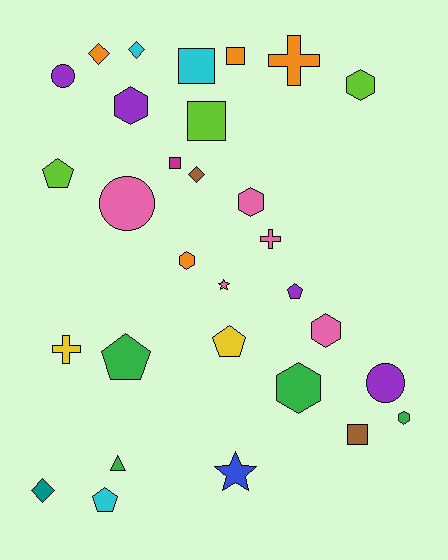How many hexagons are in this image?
There are 7 hexagons.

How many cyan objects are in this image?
There are 3 cyan objects.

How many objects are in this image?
There are 30 objects.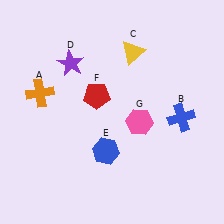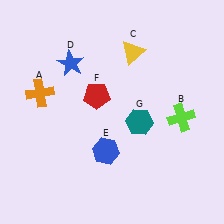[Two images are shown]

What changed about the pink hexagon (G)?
In Image 1, G is pink. In Image 2, it changed to teal.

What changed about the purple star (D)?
In Image 1, D is purple. In Image 2, it changed to blue.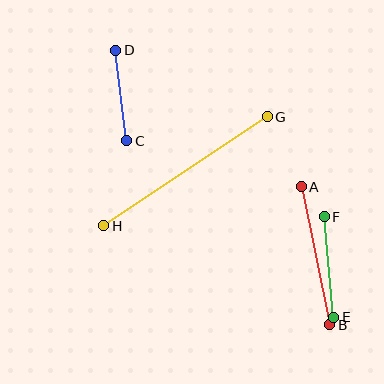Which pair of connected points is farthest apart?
Points G and H are farthest apart.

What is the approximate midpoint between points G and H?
The midpoint is at approximately (185, 171) pixels.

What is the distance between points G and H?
The distance is approximately 196 pixels.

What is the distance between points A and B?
The distance is approximately 140 pixels.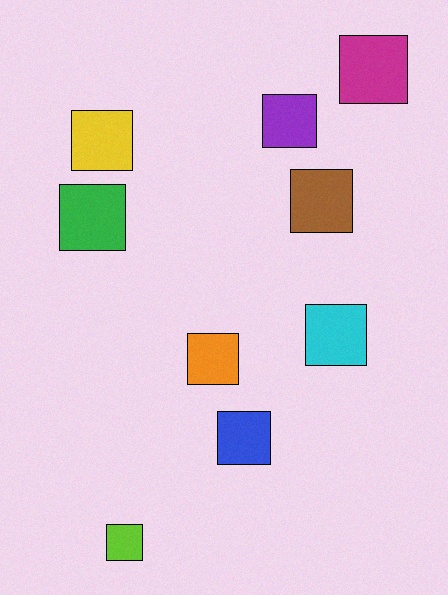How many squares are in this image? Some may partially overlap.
There are 9 squares.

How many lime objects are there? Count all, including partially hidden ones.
There is 1 lime object.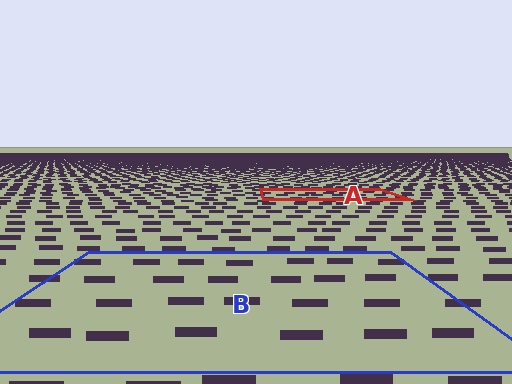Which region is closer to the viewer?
Region B is closer. The texture elements there are larger and more spread out.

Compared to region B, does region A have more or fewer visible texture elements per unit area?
Region A has more texture elements per unit area — they are packed more densely because it is farther away.